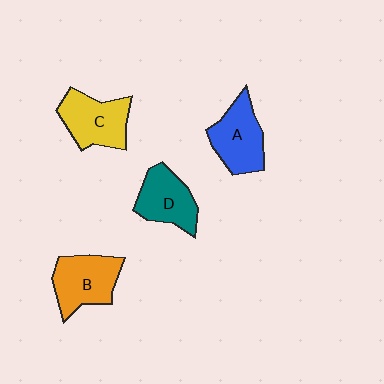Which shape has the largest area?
Shape B (orange).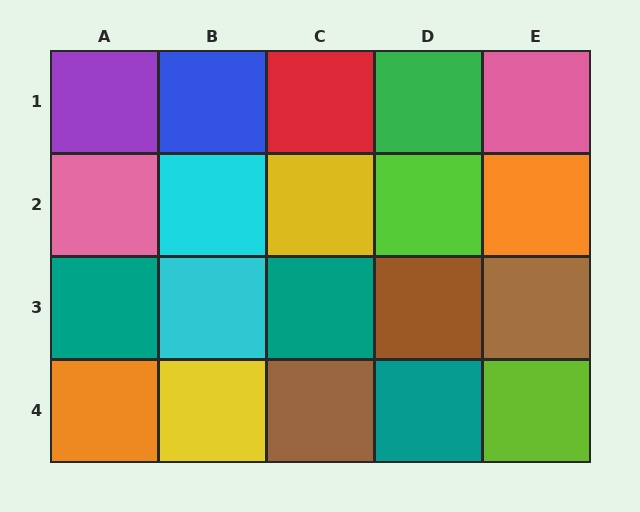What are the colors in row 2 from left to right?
Pink, cyan, yellow, lime, orange.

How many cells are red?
1 cell is red.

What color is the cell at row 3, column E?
Brown.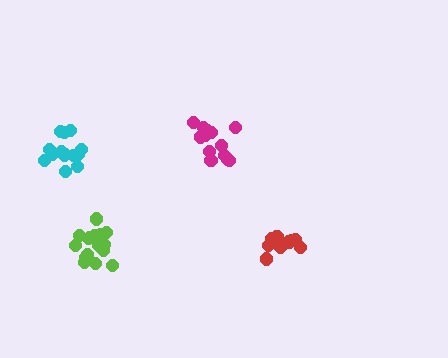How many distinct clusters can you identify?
There are 4 distinct clusters.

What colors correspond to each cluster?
The clusters are colored: magenta, lime, cyan, red.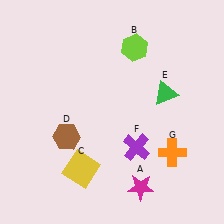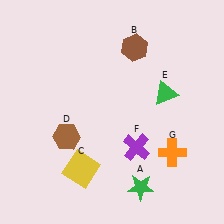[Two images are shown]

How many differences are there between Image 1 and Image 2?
There are 2 differences between the two images.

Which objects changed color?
A changed from magenta to green. B changed from lime to brown.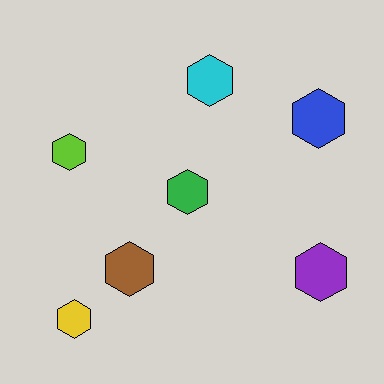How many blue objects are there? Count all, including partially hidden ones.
There is 1 blue object.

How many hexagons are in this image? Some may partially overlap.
There are 7 hexagons.